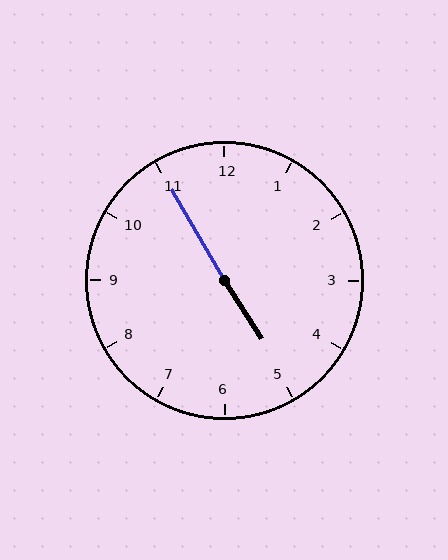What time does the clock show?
4:55.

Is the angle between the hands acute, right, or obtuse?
It is obtuse.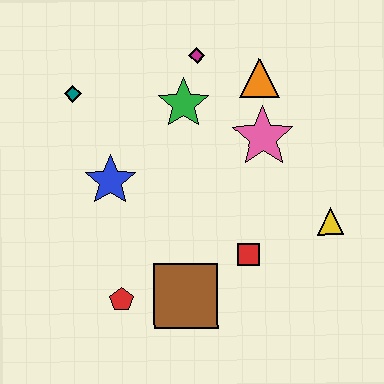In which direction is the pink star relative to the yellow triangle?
The pink star is above the yellow triangle.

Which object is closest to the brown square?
The red pentagon is closest to the brown square.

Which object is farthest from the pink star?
The red pentagon is farthest from the pink star.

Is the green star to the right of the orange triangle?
No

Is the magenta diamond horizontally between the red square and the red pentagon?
Yes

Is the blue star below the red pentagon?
No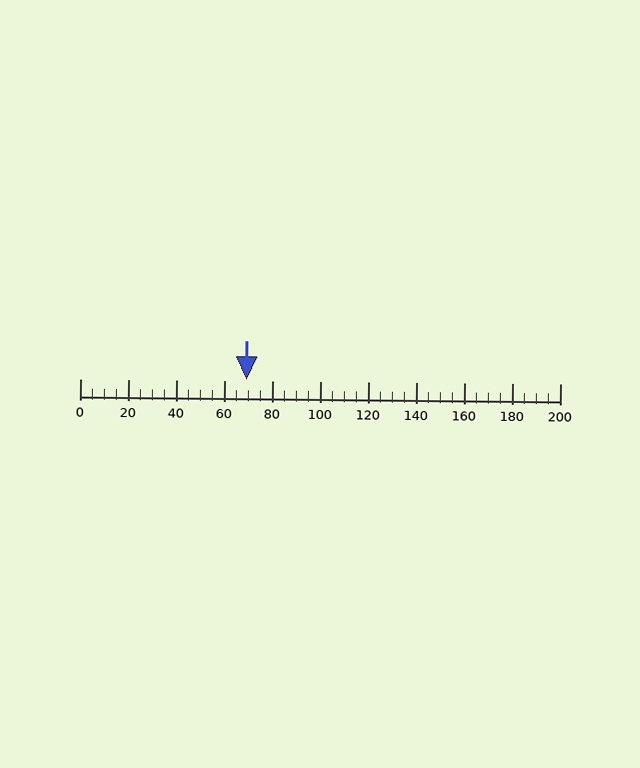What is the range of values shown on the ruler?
The ruler shows values from 0 to 200.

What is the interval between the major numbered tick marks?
The major tick marks are spaced 20 units apart.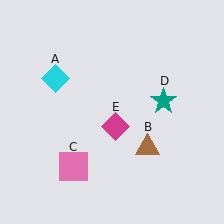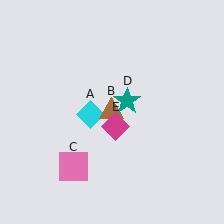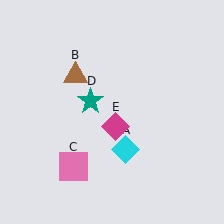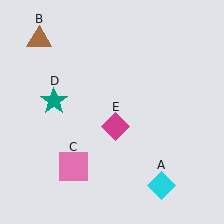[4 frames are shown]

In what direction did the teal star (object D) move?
The teal star (object D) moved left.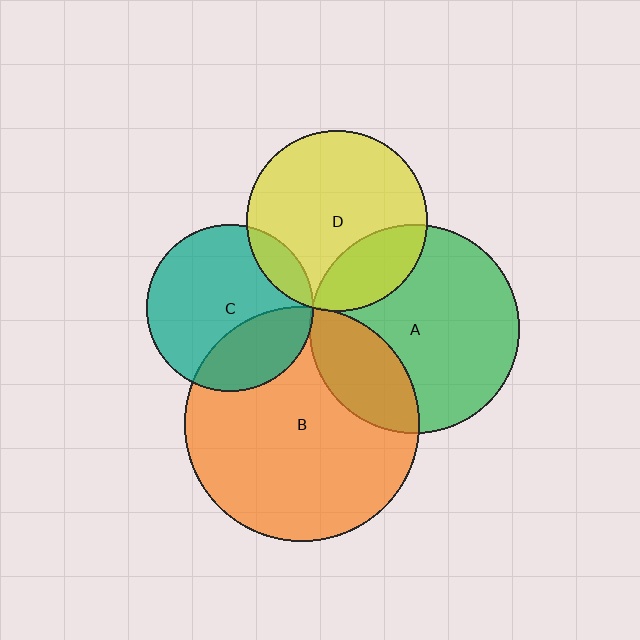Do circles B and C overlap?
Yes.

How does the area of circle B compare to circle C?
Approximately 2.0 times.